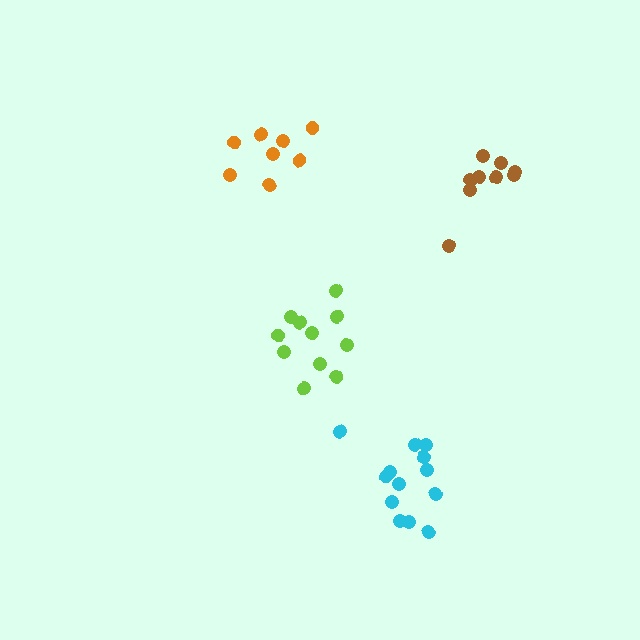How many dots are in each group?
Group 1: 11 dots, Group 2: 13 dots, Group 3: 8 dots, Group 4: 9 dots (41 total).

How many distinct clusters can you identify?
There are 4 distinct clusters.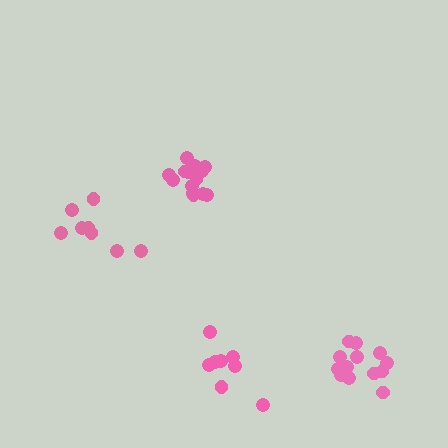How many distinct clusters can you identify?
There are 4 distinct clusters.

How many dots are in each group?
Group 1: 8 dots, Group 2: 13 dots, Group 3: 8 dots, Group 4: 14 dots (43 total).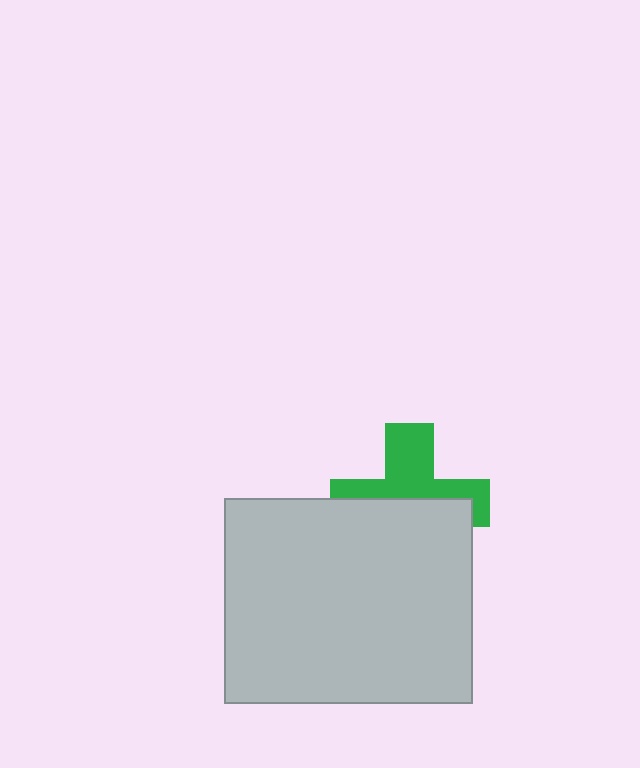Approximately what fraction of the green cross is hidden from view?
Roughly 54% of the green cross is hidden behind the light gray rectangle.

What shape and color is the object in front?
The object in front is a light gray rectangle.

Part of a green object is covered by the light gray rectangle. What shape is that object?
It is a cross.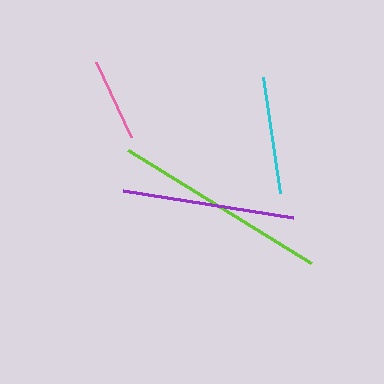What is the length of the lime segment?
The lime segment is approximately 215 pixels long.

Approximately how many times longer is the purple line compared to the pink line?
The purple line is approximately 2.1 times the length of the pink line.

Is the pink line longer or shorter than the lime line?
The lime line is longer than the pink line.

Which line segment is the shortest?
The pink line is the shortest at approximately 83 pixels.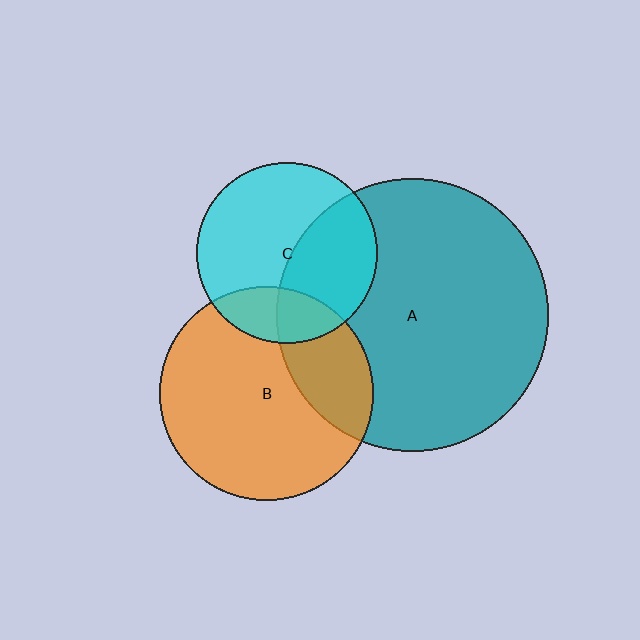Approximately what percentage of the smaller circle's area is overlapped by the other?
Approximately 20%.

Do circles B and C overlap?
Yes.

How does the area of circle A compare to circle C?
Approximately 2.2 times.